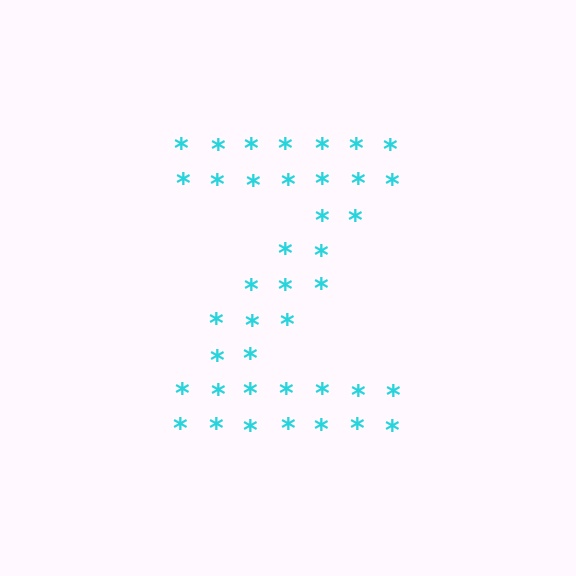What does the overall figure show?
The overall figure shows the letter Z.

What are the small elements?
The small elements are asterisks.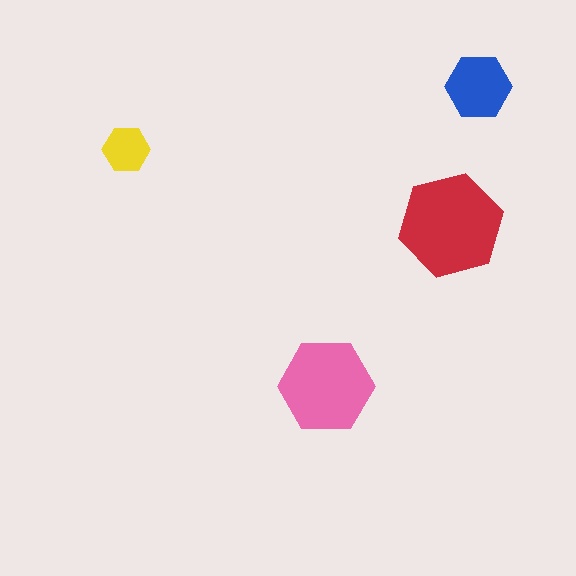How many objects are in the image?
There are 4 objects in the image.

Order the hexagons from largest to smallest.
the red one, the pink one, the blue one, the yellow one.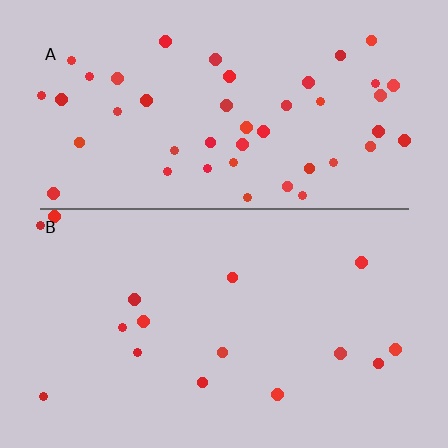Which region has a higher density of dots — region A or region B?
A (the top).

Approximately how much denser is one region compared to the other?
Approximately 2.9× — region A over region B.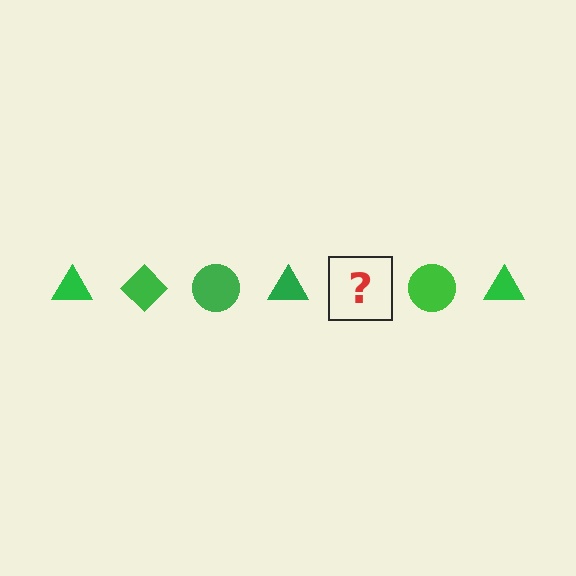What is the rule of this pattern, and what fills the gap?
The rule is that the pattern cycles through triangle, diamond, circle shapes in green. The gap should be filled with a green diamond.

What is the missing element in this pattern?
The missing element is a green diamond.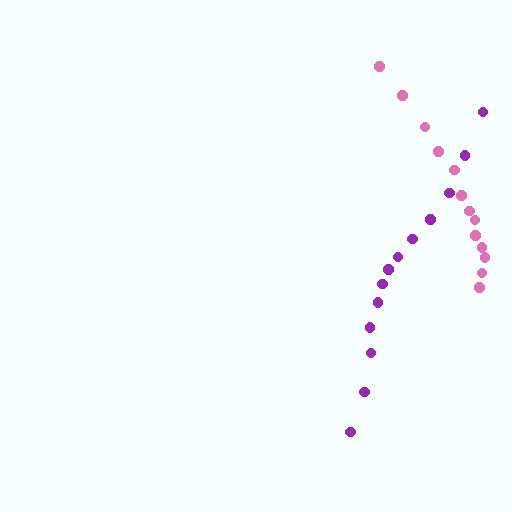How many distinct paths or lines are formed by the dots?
There are 2 distinct paths.